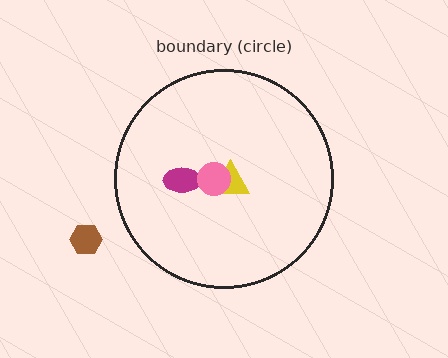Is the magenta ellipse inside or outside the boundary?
Inside.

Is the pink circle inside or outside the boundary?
Inside.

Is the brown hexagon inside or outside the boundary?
Outside.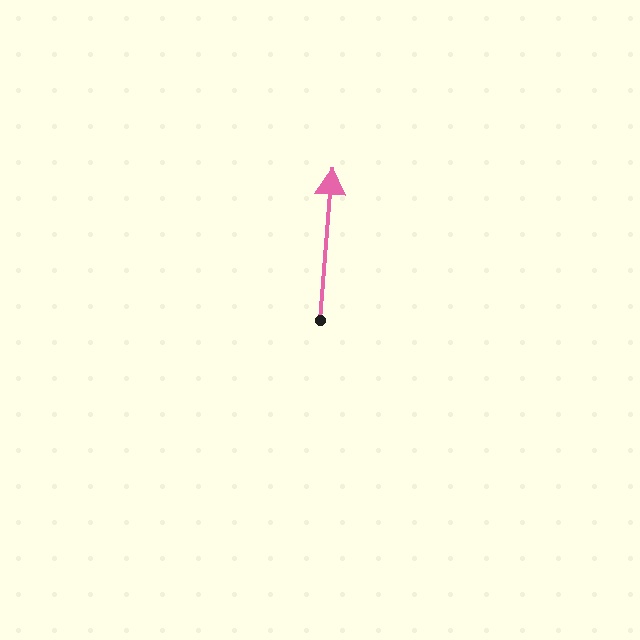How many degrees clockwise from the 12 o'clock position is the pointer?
Approximately 5 degrees.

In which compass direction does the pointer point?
North.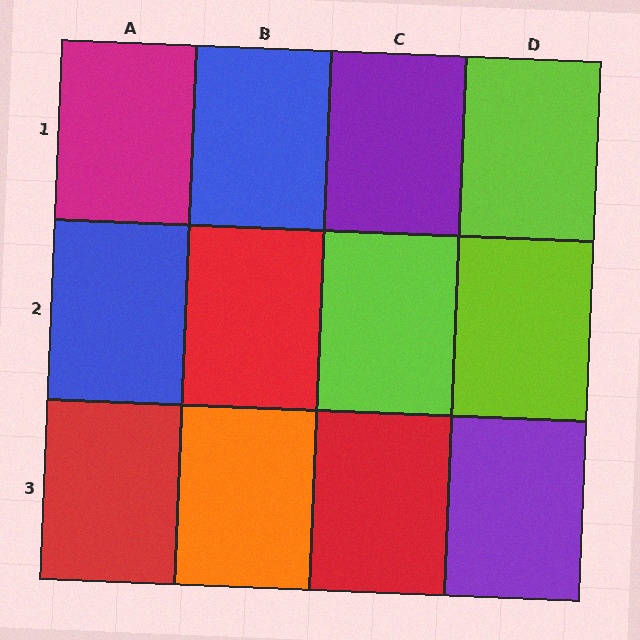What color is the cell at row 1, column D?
Lime.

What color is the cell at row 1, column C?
Purple.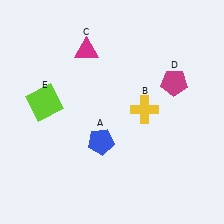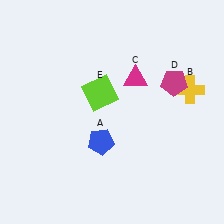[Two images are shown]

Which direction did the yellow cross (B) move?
The yellow cross (B) moved right.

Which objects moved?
The objects that moved are: the yellow cross (B), the magenta triangle (C), the lime square (E).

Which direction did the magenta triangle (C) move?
The magenta triangle (C) moved right.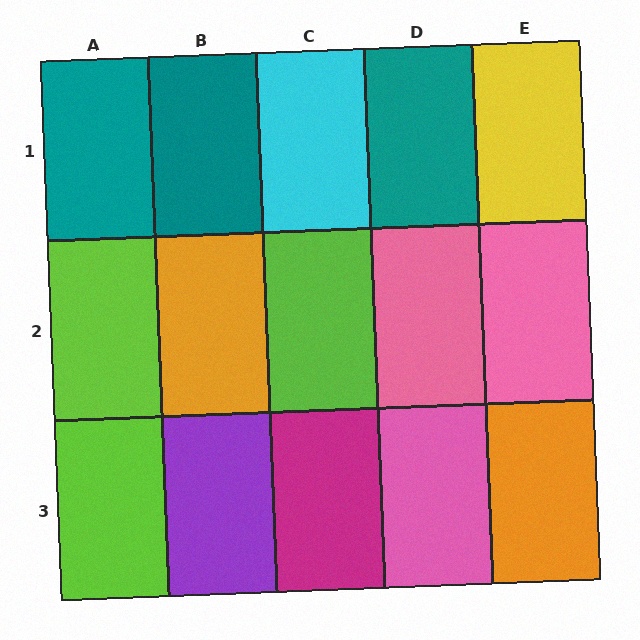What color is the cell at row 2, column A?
Lime.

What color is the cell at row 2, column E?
Pink.